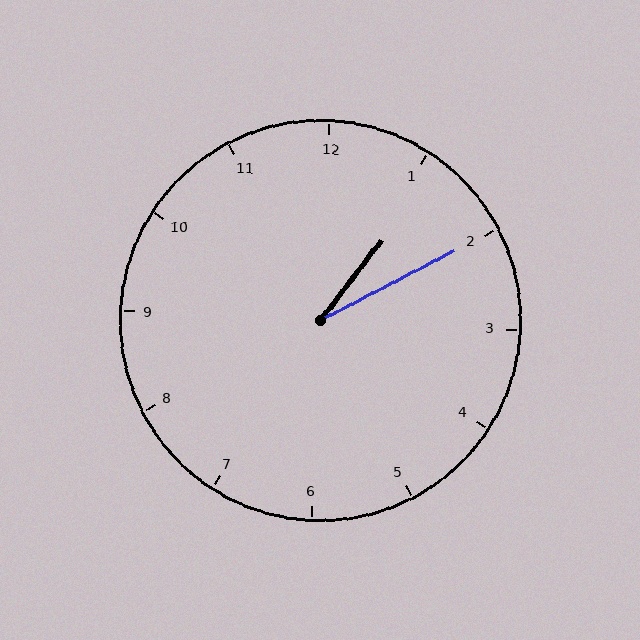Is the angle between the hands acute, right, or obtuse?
It is acute.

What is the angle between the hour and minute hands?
Approximately 25 degrees.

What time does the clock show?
1:10.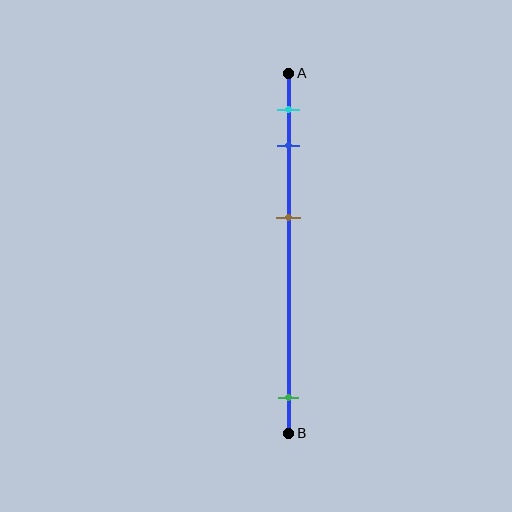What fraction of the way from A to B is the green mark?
The green mark is approximately 90% (0.9) of the way from A to B.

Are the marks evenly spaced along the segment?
No, the marks are not evenly spaced.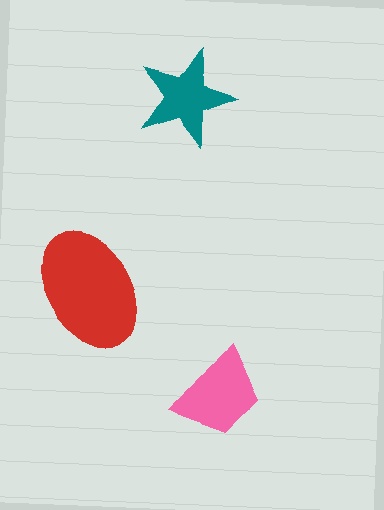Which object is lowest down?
The pink trapezoid is bottommost.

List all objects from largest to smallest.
The red ellipse, the pink trapezoid, the teal star.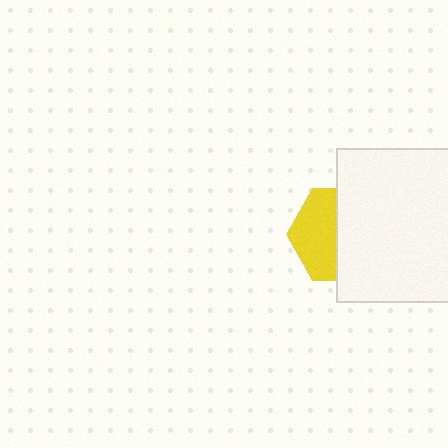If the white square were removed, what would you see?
You would see the complete yellow hexagon.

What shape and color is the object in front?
The object in front is a white square.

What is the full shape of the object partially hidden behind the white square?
The partially hidden object is a yellow hexagon.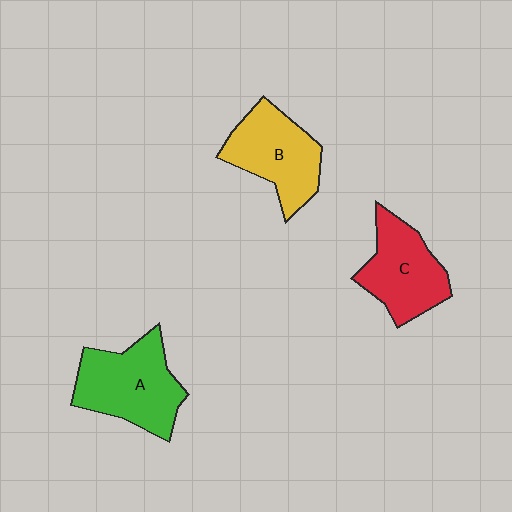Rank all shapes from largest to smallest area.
From largest to smallest: A (green), B (yellow), C (red).